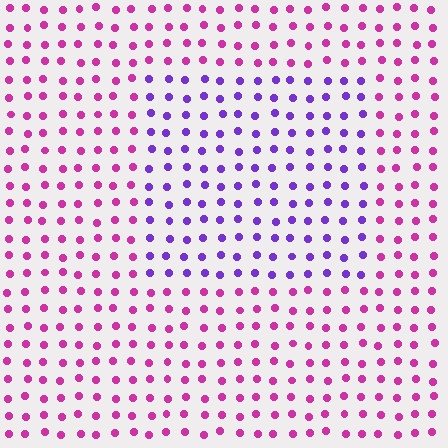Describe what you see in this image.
The image is filled with small magenta elements in a uniform arrangement. A rectangle-shaped region is visible where the elements are tinted to a slightly different hue, forming a subtle color boundary.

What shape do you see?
I see a rectangle.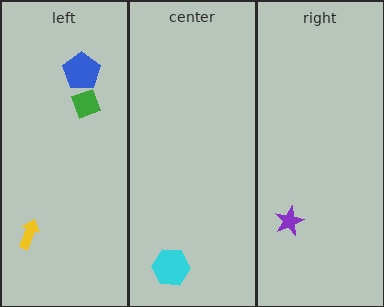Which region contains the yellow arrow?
The left region.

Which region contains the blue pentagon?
The left region.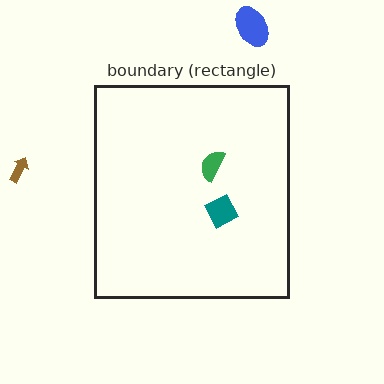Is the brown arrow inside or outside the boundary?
Outside.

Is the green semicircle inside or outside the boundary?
Inside.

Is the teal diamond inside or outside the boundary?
Inside.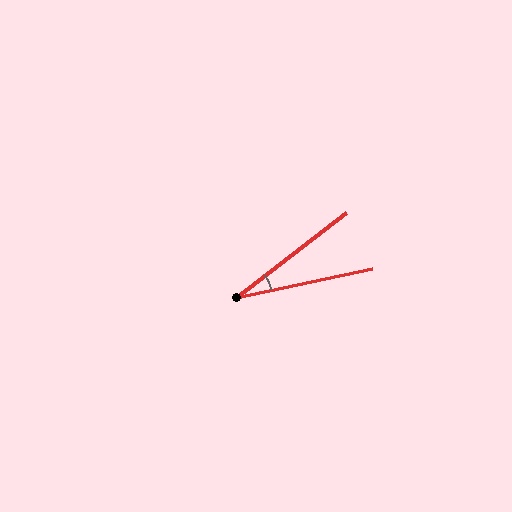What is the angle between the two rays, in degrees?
Approximately 26 degrees.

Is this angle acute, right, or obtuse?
It is acute.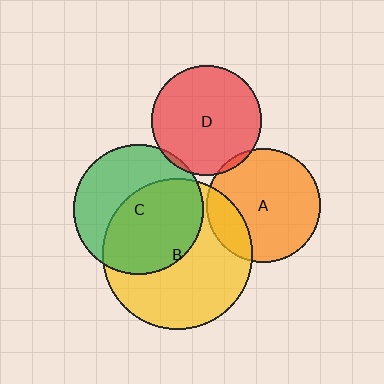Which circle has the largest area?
Circle B (yellow).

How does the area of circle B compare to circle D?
Approximately 1.9 times.